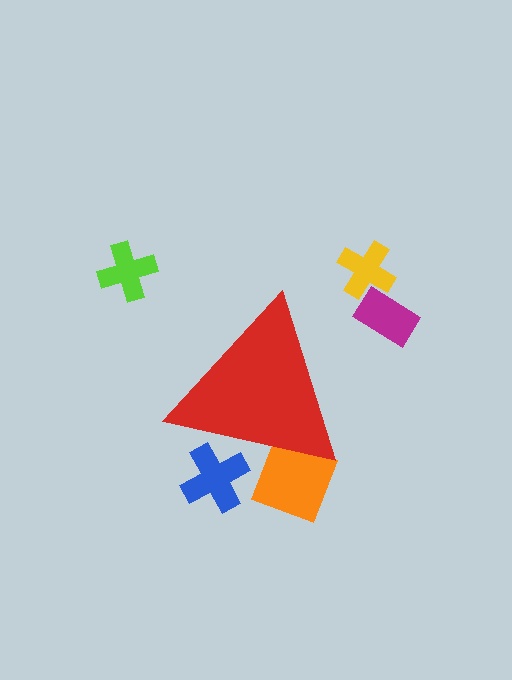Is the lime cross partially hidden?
No, the lime cross is fully visible.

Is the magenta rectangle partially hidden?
No, the magenta rectangle is fully visible.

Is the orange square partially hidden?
Yes, the orange square is partially hidden behind the red triangle.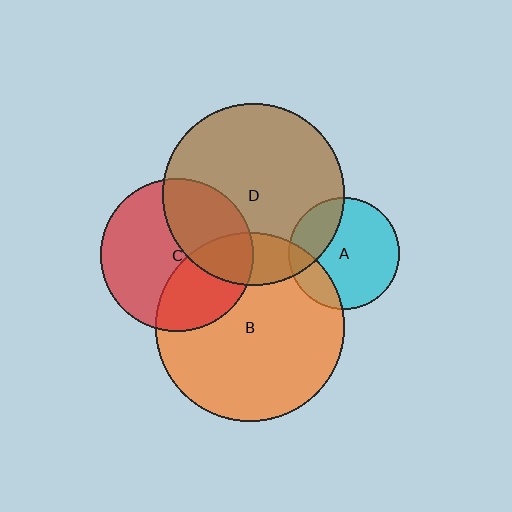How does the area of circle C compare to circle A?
Approximately 1.9 times.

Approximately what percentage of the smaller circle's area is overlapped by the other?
Approximately 20%.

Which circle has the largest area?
Circle B (orange).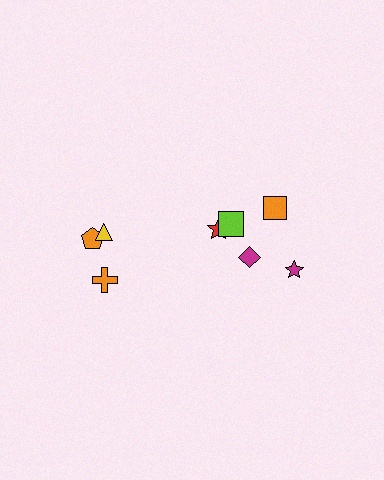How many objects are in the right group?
There are 5 objects.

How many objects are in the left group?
There are 3 objects.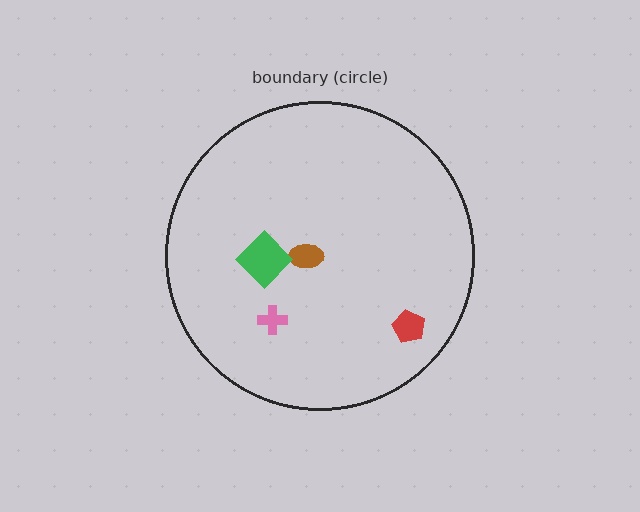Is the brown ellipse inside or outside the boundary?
Inside.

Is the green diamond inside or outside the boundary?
Inside.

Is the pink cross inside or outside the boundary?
Inside.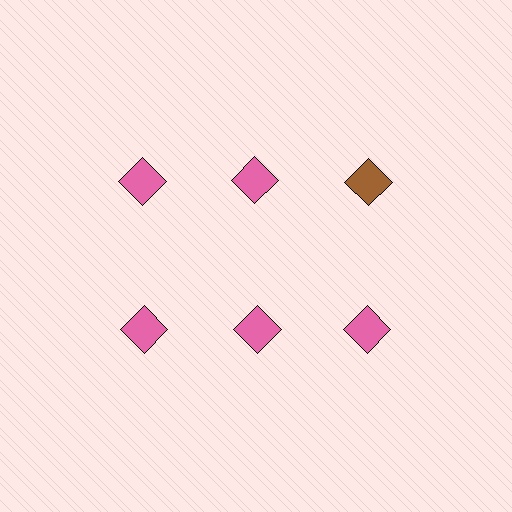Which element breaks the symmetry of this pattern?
The brown diamond in the top row, center column breaks the symmetry. All other shapes are pink diamonds.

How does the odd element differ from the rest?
It has a different color: brown instead of pink.